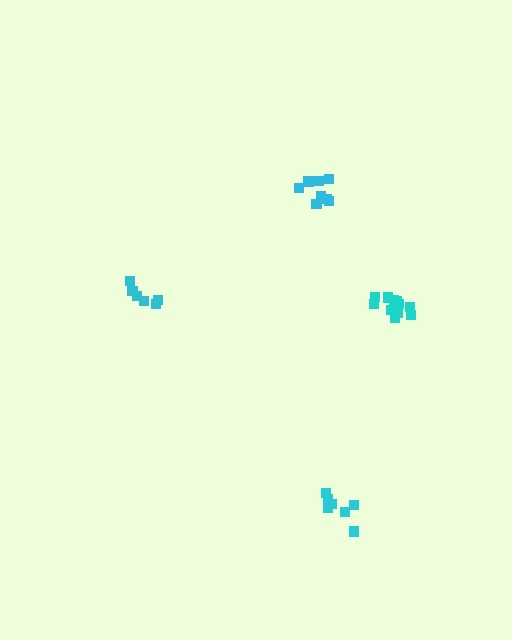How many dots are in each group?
Group 1: 7 dots, Group 2: 11 dots, Group 3: 6 dots, Group 4: 8 dots (32 total).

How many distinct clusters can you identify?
There are 4 distinct clusters.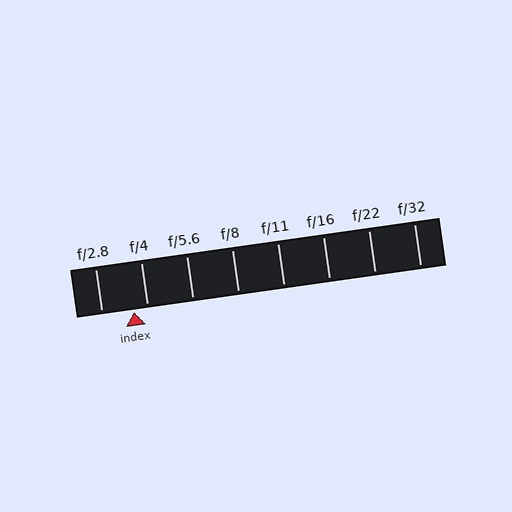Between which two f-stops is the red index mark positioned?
The index mark is between f/2.8 and f/4.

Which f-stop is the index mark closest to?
The index mark is closest to f/4.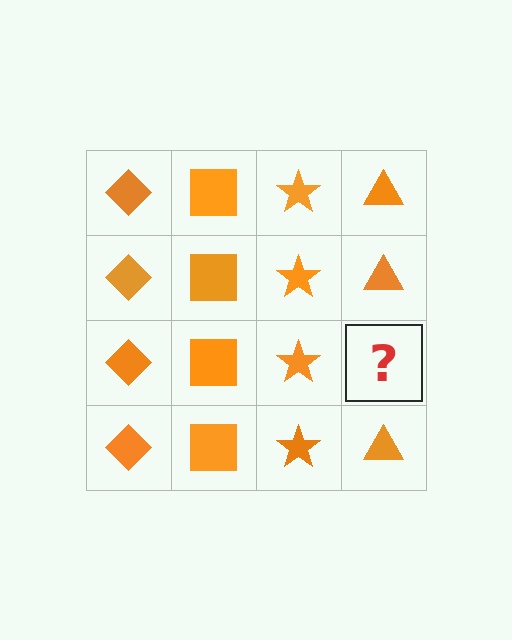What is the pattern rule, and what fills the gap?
The rule is that each column has a consistent shape. The gap should be filled with an orange triangle.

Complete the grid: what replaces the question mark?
The question mark should be replaced with an orange triangle.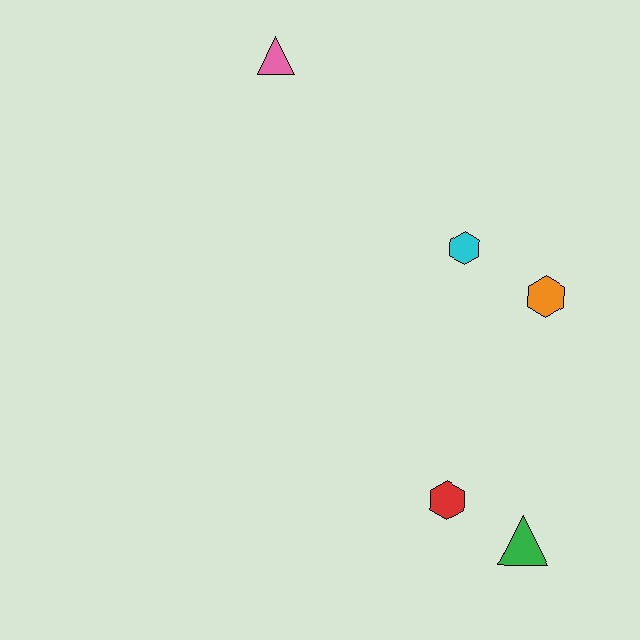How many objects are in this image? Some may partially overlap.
There are 5 objects.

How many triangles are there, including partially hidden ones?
There are 2 triangles.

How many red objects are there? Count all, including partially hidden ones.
There is 1 red object.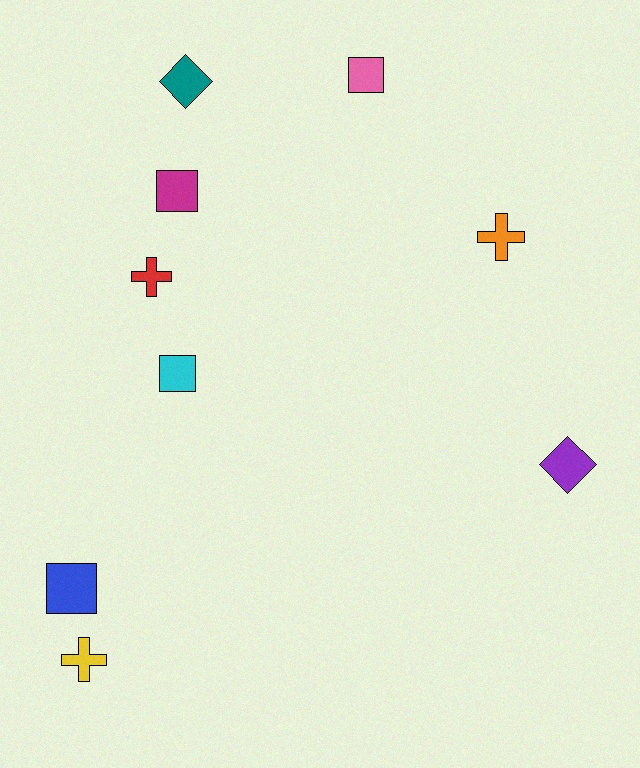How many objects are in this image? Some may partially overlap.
There are 9 objects.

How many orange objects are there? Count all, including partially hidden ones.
There is 1 orange object.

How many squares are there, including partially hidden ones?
There are 4 squares.